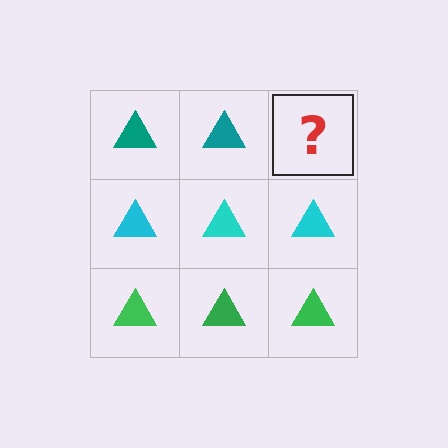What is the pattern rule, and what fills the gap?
The rule is that each row has a consistent color. The gap should be filled with a teal triangle.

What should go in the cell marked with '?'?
The missing cell should contain a teal triangle.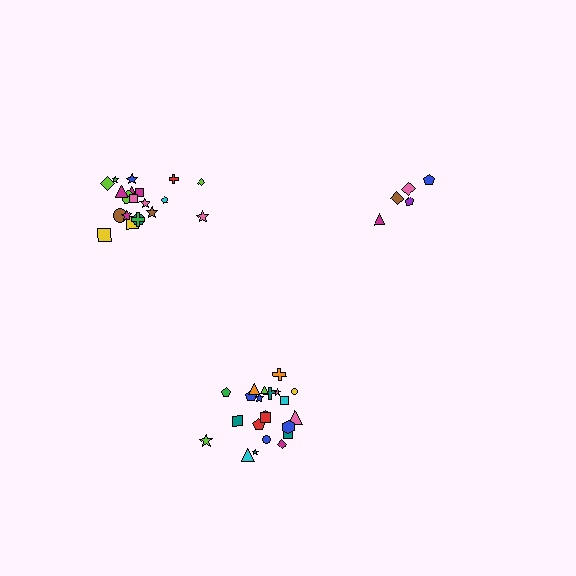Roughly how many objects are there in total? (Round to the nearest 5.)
Roughly 50 objects in total.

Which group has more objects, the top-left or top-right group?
The top-left group.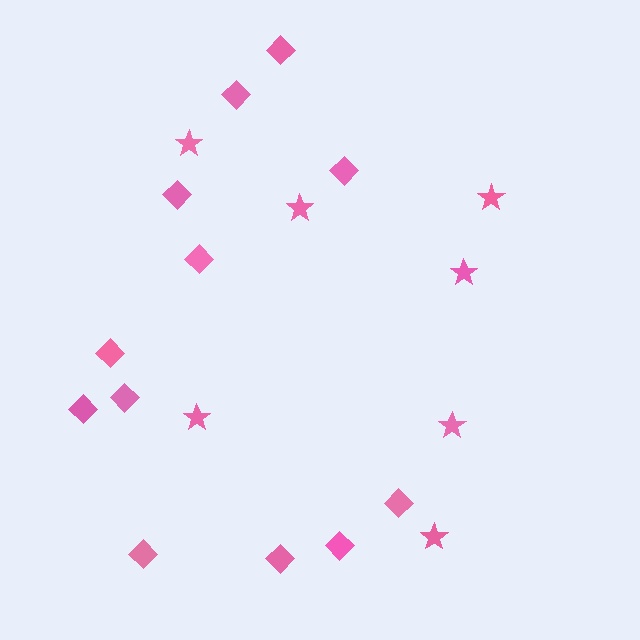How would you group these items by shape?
There are 2 groups: one group of diamonds (12) and one group of stars (7).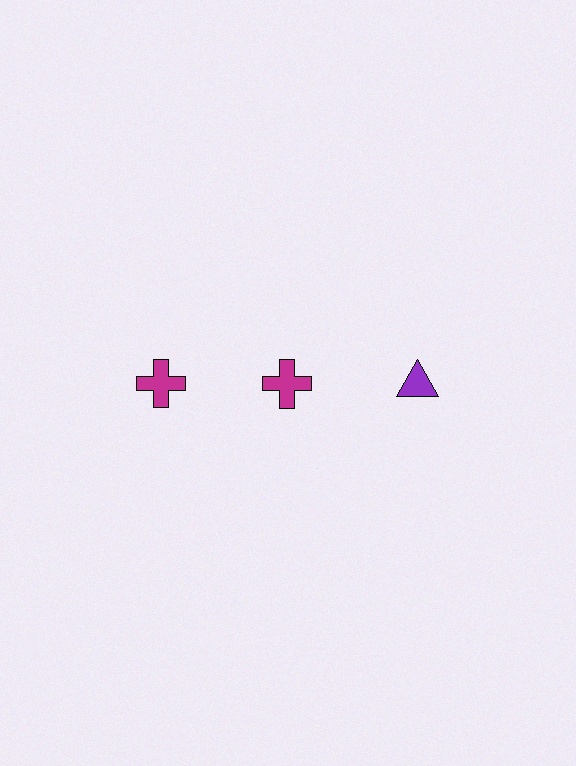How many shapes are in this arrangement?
There are 3 shapes arranged in a grid pattern.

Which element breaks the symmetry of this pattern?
The purple triangle in the top row, center column breaks the symmetry. All other shapes are magenta crosses.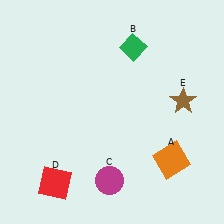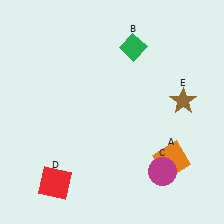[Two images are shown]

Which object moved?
The magenta circle (C) moved right.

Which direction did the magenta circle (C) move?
The magenta circle (C) moved right.